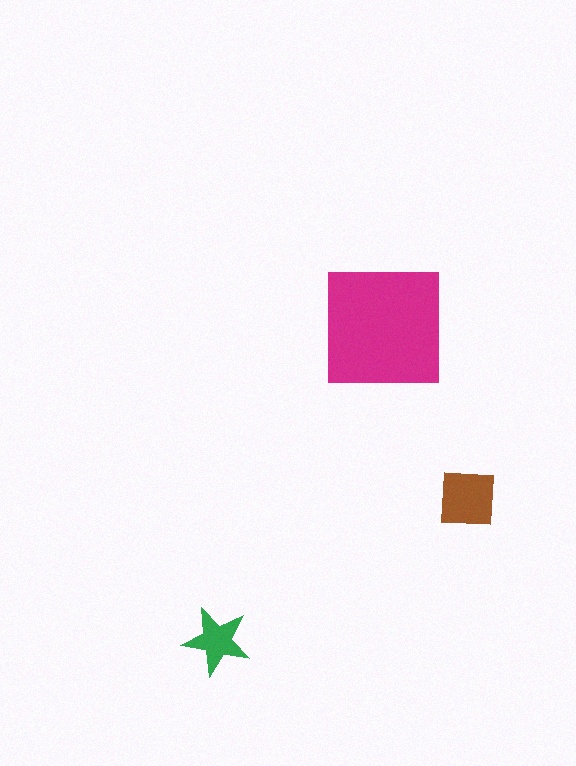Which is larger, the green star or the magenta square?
The magenta square.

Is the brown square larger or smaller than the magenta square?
Smaller.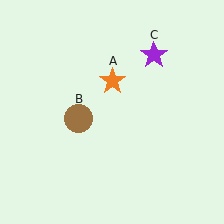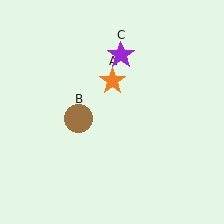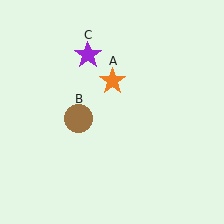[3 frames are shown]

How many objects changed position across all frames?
1 object changed position: purple star (object C).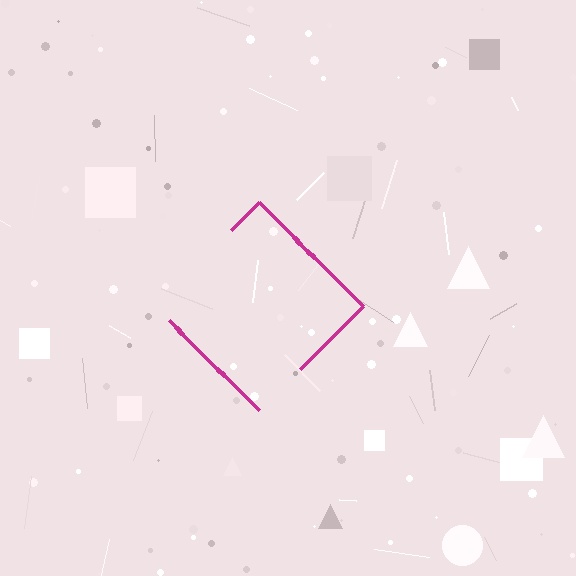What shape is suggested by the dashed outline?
The dashed outline suggests a diamond.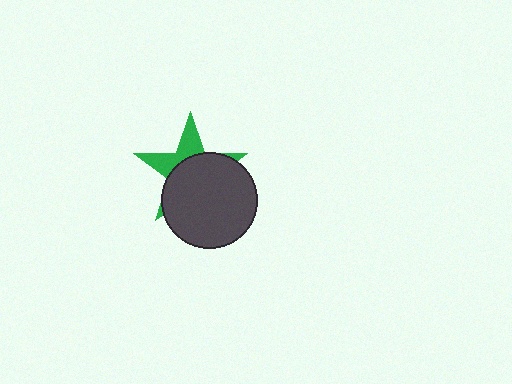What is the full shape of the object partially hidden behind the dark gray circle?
The partially hidden object is a green star.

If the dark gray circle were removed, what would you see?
You would see the complete green star.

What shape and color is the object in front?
The object in front is a dark gray circle.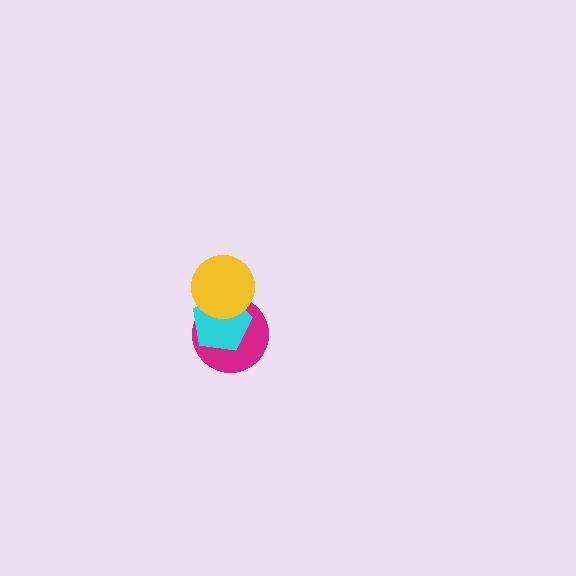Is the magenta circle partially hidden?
Yes, it is partially covered by another shape.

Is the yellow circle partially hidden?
No, no other shape covers it.